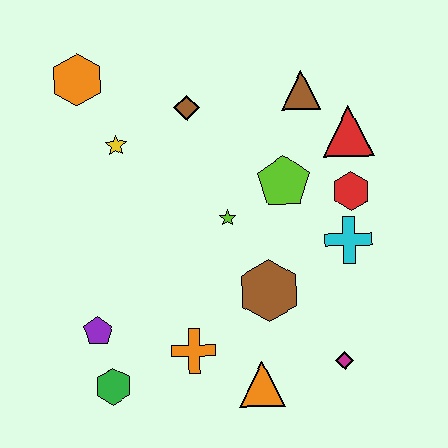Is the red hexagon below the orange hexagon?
Yes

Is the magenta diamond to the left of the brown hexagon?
No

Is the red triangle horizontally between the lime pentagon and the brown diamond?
No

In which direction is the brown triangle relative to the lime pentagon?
The brown triangle is above the lime pentagon.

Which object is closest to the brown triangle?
The red triangle is closest to the brown triangle.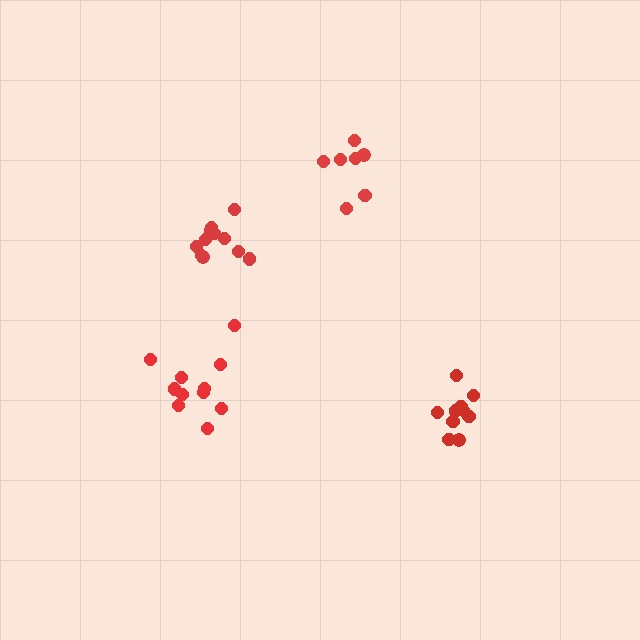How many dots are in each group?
Group 1: 10 dots, Group 2: 7 dots, Group 3: 11 dots, Group 4: 11 dots (39 total).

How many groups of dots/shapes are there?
There are 4 groups.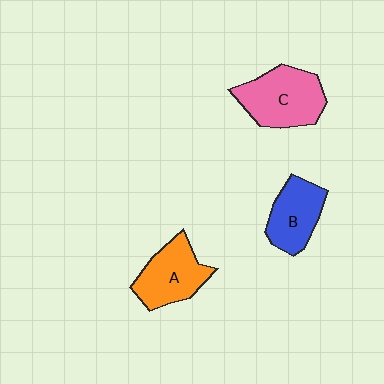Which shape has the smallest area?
Shape B (blue).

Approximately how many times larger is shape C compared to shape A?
Approximately 1.2 times.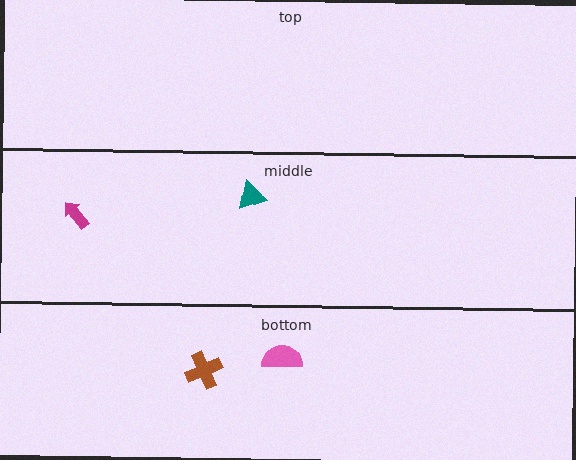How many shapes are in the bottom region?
2.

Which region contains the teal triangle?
The middle region.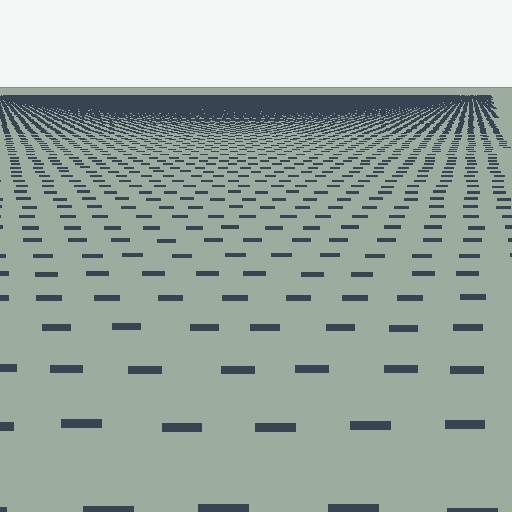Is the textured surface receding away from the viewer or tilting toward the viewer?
The surface is receding away from the viewer. Texture elements get smaller and denser toward the top.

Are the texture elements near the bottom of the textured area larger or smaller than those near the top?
Larger. Near the bottom, elements are closer to the viewer and appear at a bigger on-screen size.